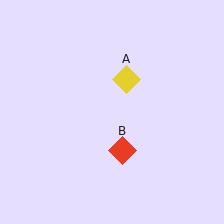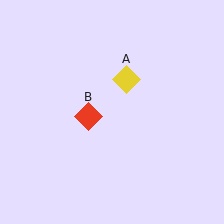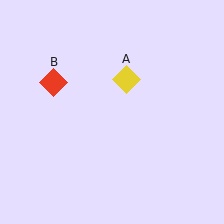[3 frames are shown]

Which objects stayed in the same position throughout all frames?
Yellow diamond (object A) remained stationary.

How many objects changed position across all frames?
1 object changed position: red diamond (object B).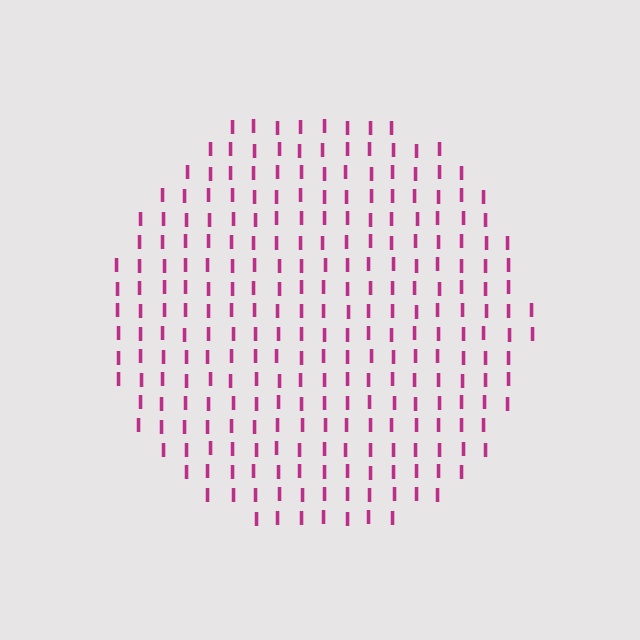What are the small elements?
The small elements are letter I's.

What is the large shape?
The large shape is a circle.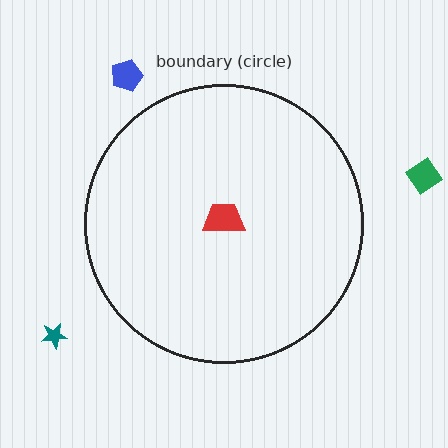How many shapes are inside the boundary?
1 inside, 3 outside.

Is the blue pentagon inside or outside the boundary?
Outside.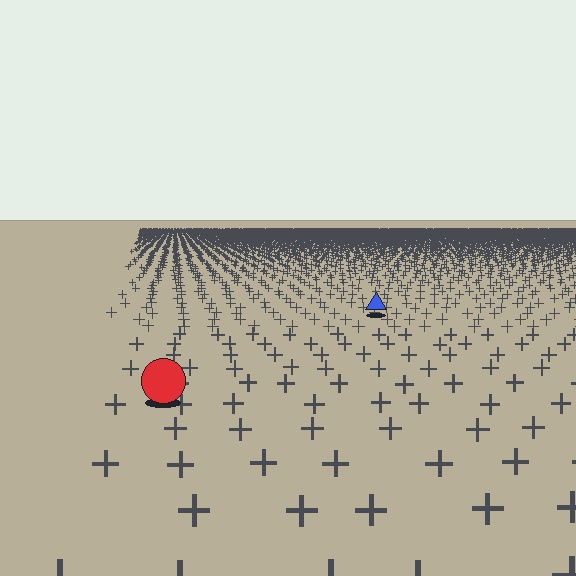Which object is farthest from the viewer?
The blue triangle is farthest from the viewer. It appears smaller and the ground texture around it is denser.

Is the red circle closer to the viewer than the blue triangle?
Yes. The red circle is closer — you can tell from the texture gradient: the ground texture is coarser near it.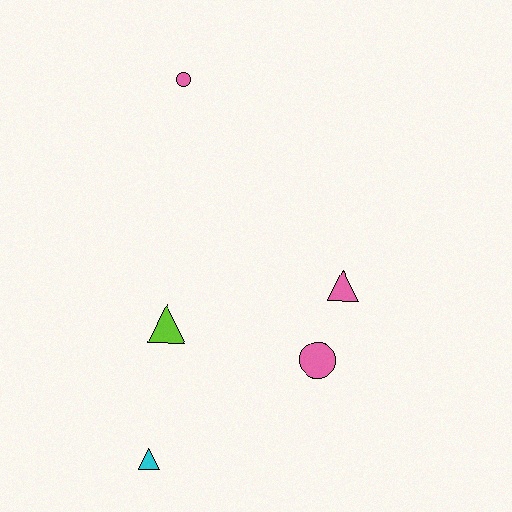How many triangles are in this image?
There are 3 triangles.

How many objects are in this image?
There are 5 objects.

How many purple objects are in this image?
There are no purple objects.